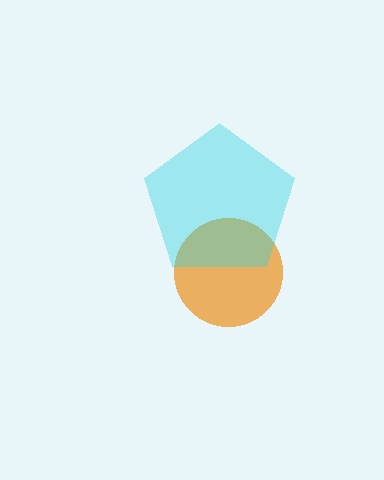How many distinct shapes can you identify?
There are 2 distinct shapes: an orange circle, a cyan pentagon.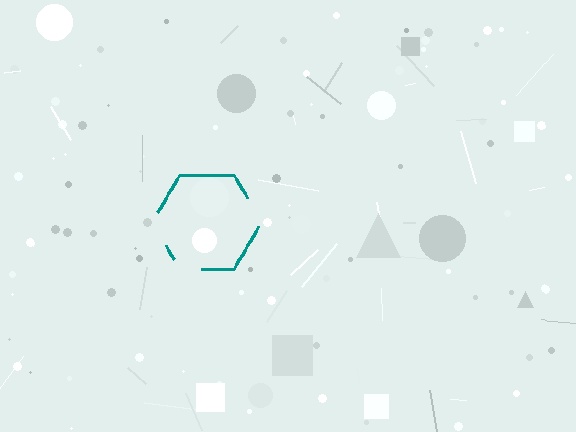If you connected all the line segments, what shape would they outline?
They would outline a hexagon.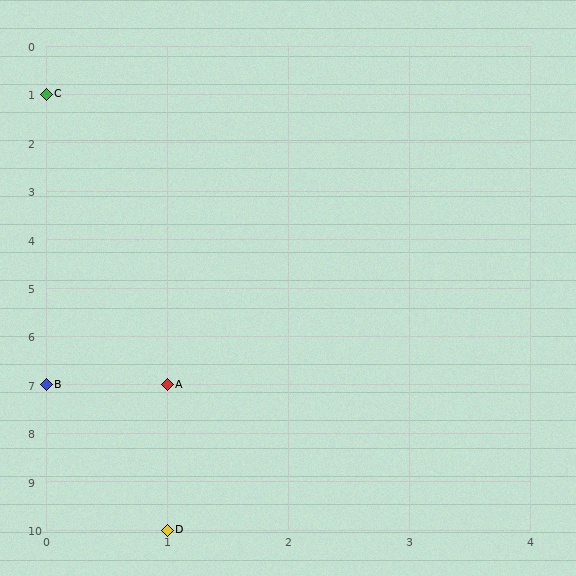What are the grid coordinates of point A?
Point A is at grid coordinates (1, 7).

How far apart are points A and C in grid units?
Points A and C are 1 column and 6 rows apart (about 6.1 grid units diagonally).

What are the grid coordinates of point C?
Point C is at grid coordinates (0, 1).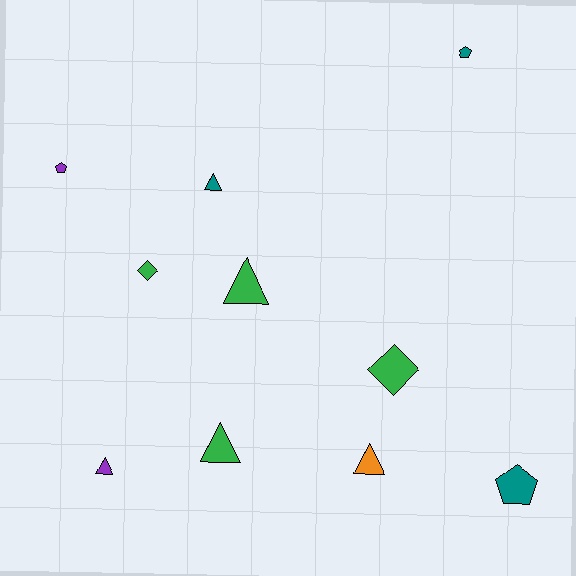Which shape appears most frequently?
Triangle, with 5 objects.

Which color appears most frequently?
Green, with 4 objects.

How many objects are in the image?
There are 10 objects.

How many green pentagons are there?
There are no green pentagons.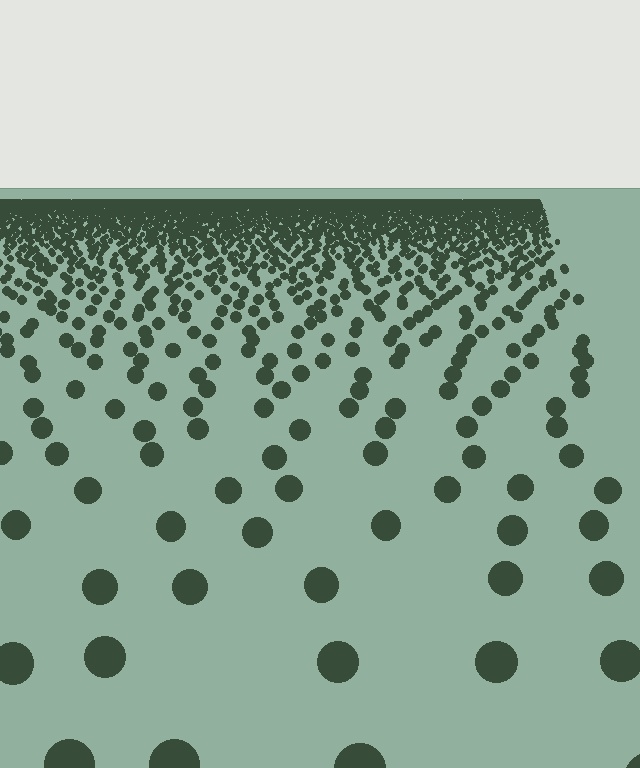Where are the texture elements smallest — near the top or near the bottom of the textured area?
Near the top.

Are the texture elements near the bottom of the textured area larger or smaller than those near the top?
Larger. Near the bottom, elements are closer to the viewer and appear at a bigger on-screen size.